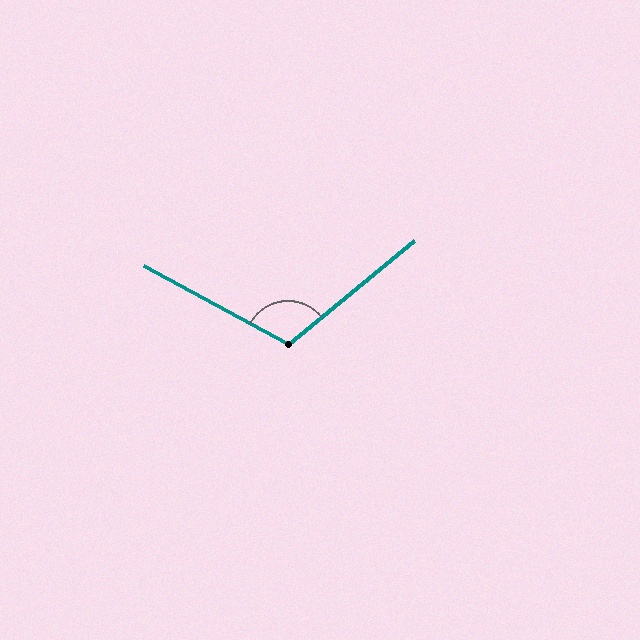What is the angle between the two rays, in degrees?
Approximately 112 degrees.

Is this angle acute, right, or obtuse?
It is obtuse.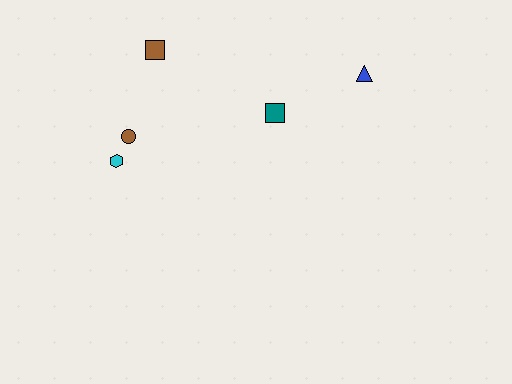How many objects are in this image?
There are 5 objects.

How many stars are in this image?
There are no stars.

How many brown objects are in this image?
There are 2 brown objects.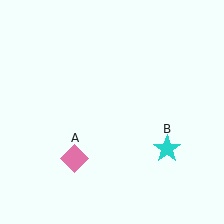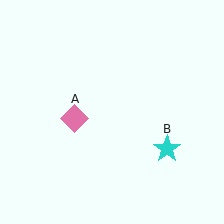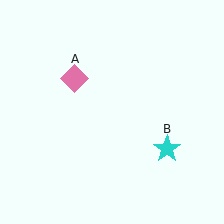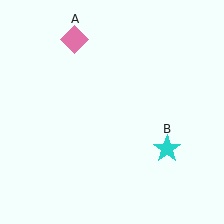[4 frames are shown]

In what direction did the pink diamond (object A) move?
The pink diamond (object A) moved up.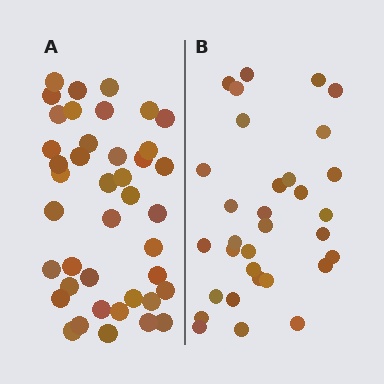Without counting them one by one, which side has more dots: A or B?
Region A (the left region) has more dots.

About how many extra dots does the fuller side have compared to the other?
Region A has roughly 8 or so more dots than region B.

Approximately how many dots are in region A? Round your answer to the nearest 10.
About 40 dots. (The exact count is 41, which rounds to 40.)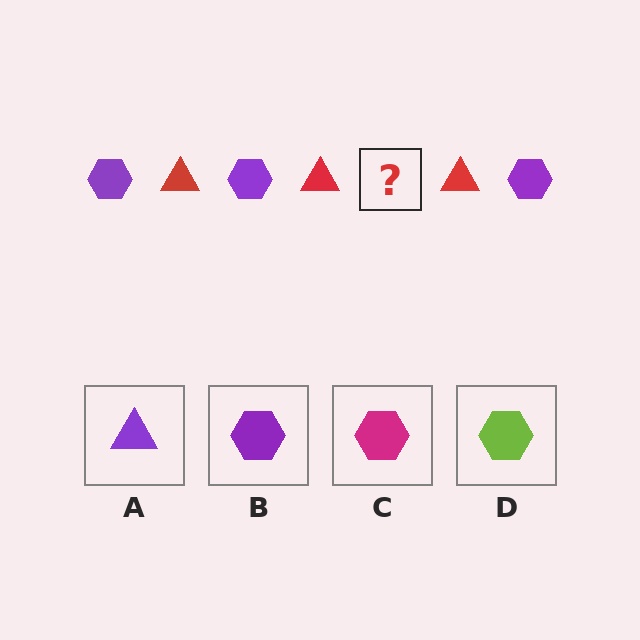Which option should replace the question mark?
Option B.